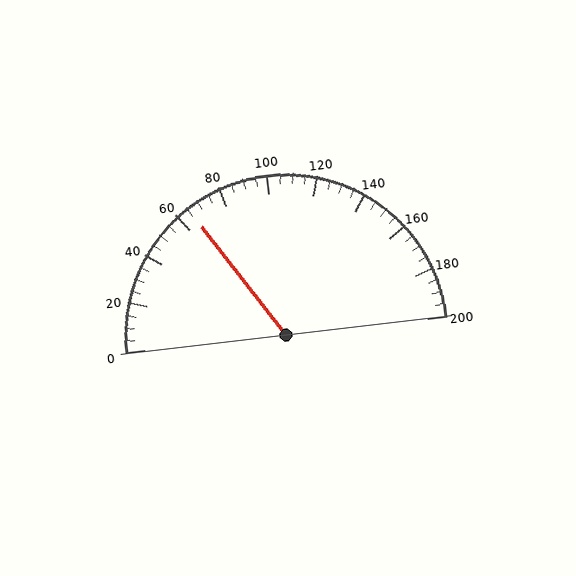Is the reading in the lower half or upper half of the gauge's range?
The reading is in the lower half of the range (0 to 200).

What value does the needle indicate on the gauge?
The needle indicates approximately 65.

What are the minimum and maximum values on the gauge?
The gauge ranges from 0 to 200.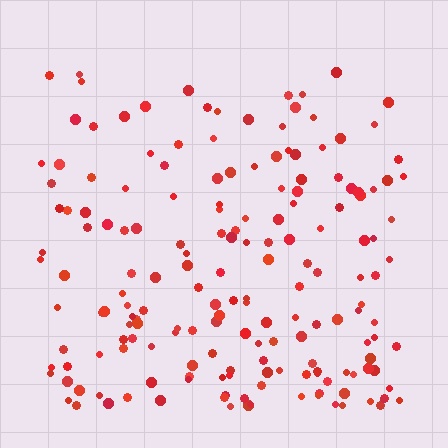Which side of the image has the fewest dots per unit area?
The top.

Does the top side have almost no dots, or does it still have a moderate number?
Still a moderate number, just noticeably fewer than the bottom.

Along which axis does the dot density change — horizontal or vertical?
Vertical.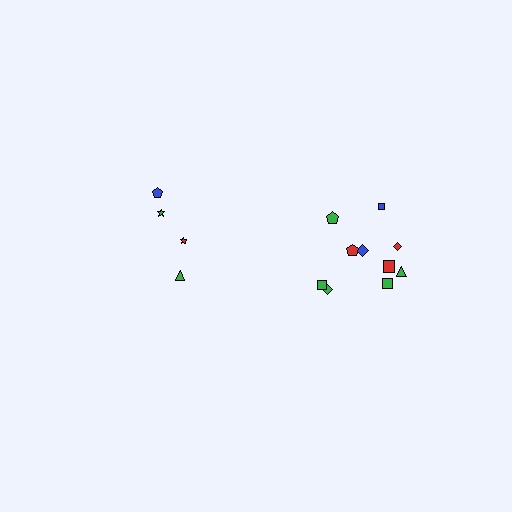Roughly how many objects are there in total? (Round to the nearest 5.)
Roughly 15 objects in total.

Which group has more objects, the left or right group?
The right group.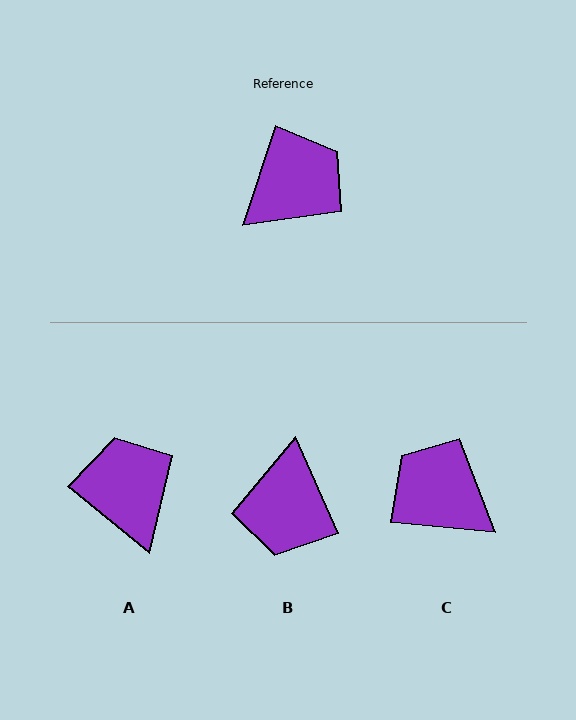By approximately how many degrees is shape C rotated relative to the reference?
Approximately 103 degrees counter-clockwise.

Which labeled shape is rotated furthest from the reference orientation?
B, about 138 degrees away.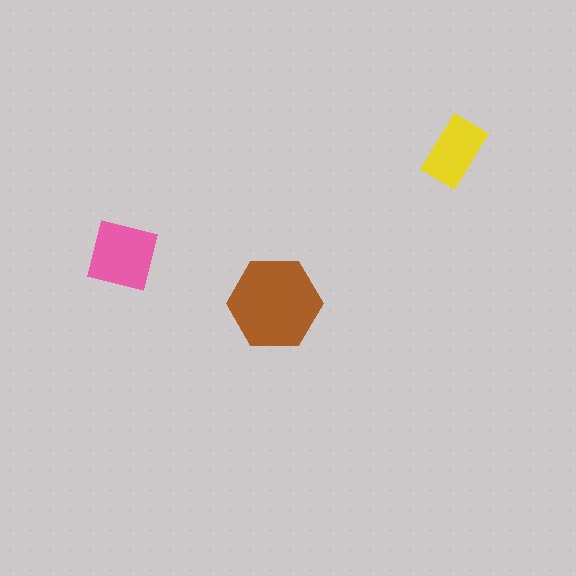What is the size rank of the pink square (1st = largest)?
2nd.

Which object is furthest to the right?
The yellow rectangle is rightmost.